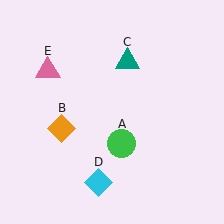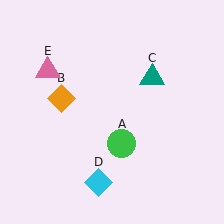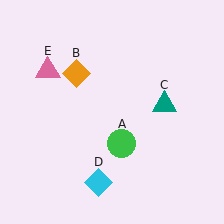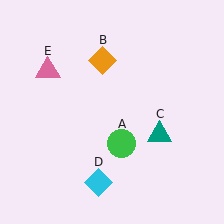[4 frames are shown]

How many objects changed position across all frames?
2 objects changed position: orange diamond (object B), teal triangle (object C).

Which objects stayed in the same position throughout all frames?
Green circle (object A) and cyan diamond (object D) and pink triangle (object E) remained stationary.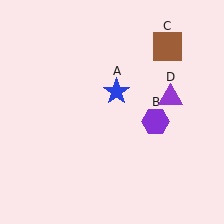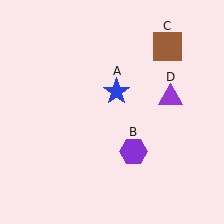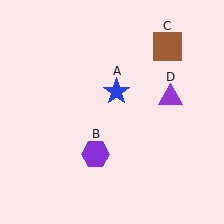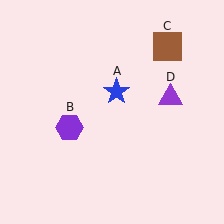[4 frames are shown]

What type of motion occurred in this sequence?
The purple hexagon (object B) rotated clockwise around the center of the scene.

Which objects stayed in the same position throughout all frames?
Blue star (object A) and brown square (object C) and purple triangle (object D) remained stationary.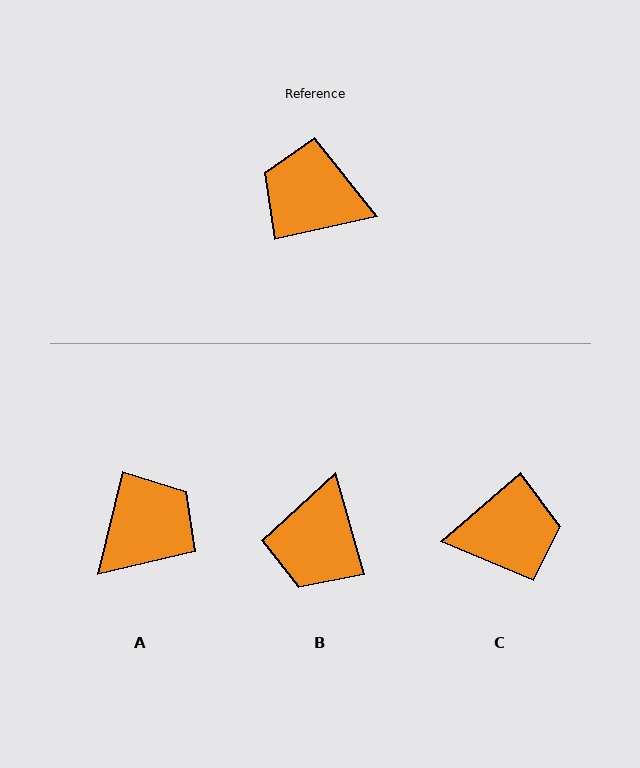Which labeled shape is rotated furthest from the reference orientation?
C, about 152 degrees away.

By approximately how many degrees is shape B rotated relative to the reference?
Approximately 93 degrees counter-clockwise.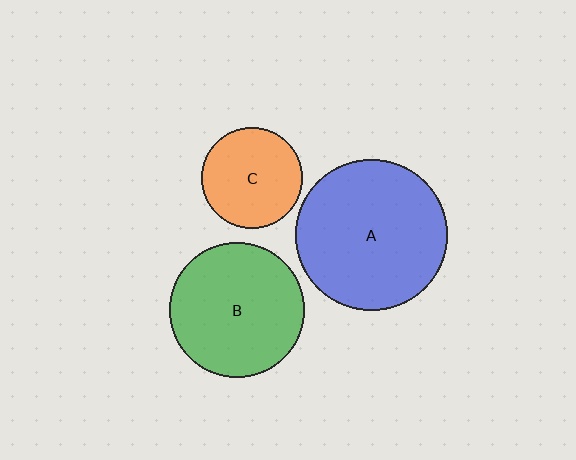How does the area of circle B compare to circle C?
Approximately 1.8 times.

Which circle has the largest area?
Circle A (blue).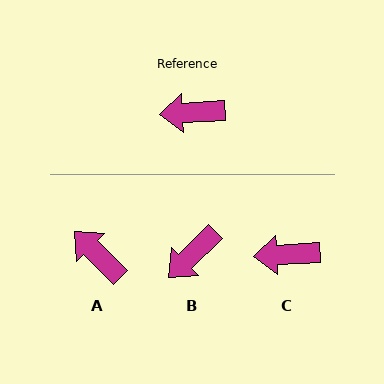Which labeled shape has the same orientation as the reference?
C.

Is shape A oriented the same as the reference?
No, it is off by about 48 degrees.